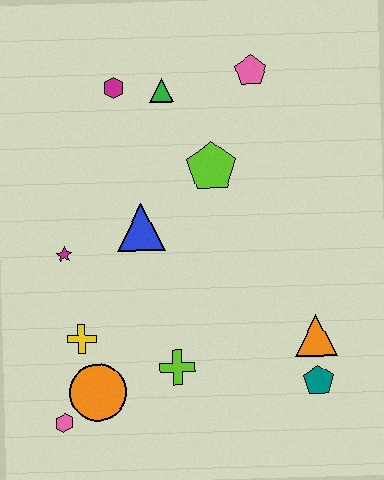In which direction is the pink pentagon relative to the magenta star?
The pink pentagon is to the right of the magenta star.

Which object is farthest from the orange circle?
The pink pentagon is farthest from the orange circle.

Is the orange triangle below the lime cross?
No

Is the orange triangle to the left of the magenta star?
No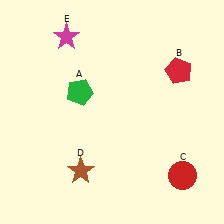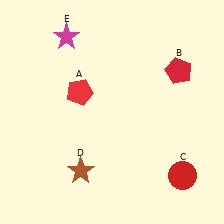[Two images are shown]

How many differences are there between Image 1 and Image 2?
There is 1 difference between the two images.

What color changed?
The pentagon (A) changed from green in Image 1 to red in Image 2.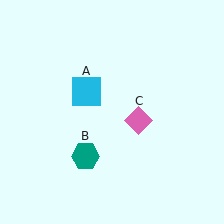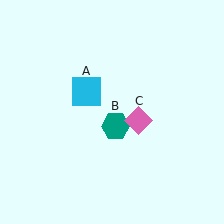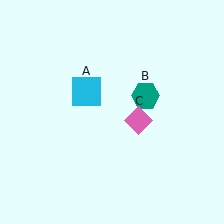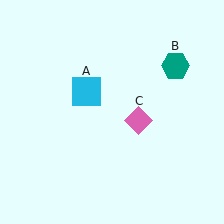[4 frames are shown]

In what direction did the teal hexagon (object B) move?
The teal hexagon (object B) moved up and to the right.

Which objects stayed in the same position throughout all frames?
Cyan square (object A) and pink diamond (object C) remained stationary.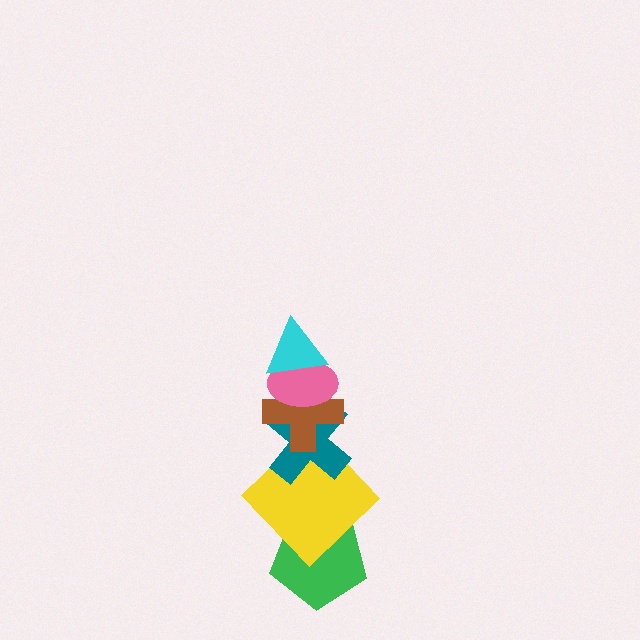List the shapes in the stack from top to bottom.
From top to bottom: the cyan triangle, the pink ellipse, the brown cross, the teal cross, the yellow diamond, the green pentagon.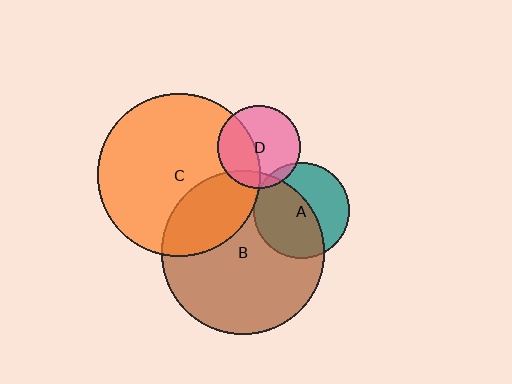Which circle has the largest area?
Circle B (brown).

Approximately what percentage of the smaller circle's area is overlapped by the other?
Approximately 10%.